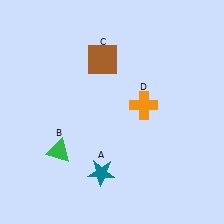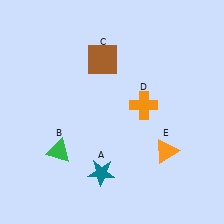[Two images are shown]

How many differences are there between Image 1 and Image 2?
There is 1 difference between the two images.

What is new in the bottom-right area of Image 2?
An orange triangle (E) was added in the bottom-right area of Image 2.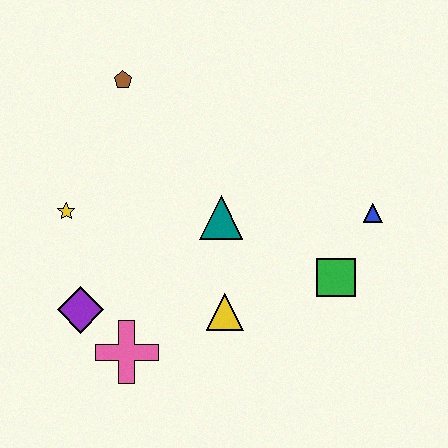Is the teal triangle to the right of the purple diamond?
Yes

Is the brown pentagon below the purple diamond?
No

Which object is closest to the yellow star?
The purple diamond is closest to the yellow star.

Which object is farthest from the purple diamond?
The blue triangle is farthest from the purple diamond.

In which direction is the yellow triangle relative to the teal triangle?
The yellow triangle is below the teal triangle.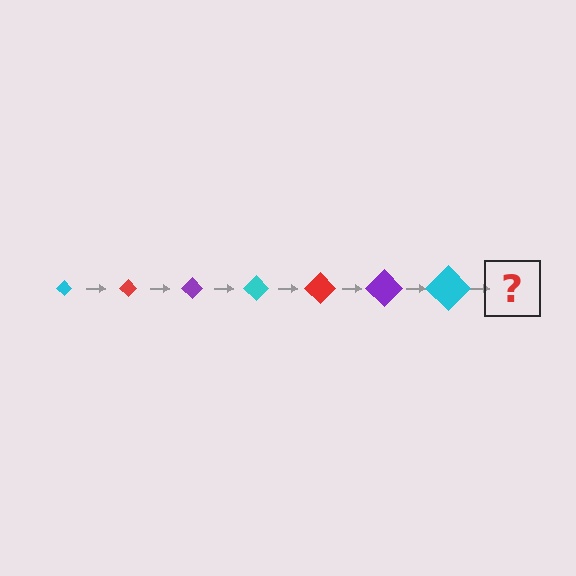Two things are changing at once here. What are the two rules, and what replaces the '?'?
The two rules are that the diamond grows larger each step and the color cycles through cyan, red, and purple. The '?' should be a red diamond, larger than the previous one.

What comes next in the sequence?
The next element should be a red diamond, larger than the previous one.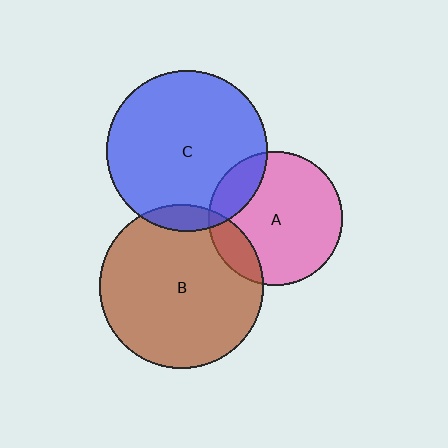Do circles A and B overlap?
Yes.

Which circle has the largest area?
Circle B (brown).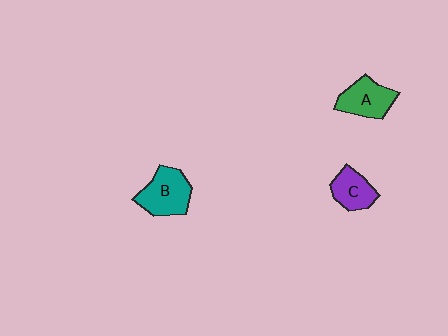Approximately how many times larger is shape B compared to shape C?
Approximately 1.4 times.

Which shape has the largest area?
Shape B (teal).